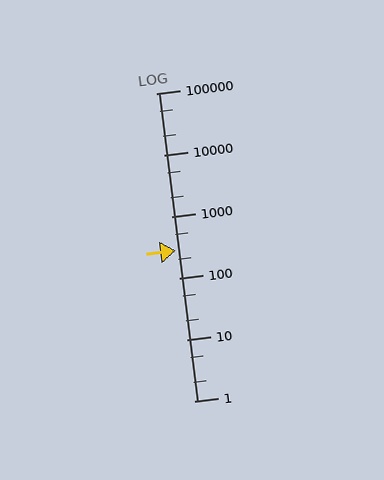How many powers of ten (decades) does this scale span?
The scale spans 5 decades, from 1 to 100000.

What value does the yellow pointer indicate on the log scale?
The pointer indicates approximately 280.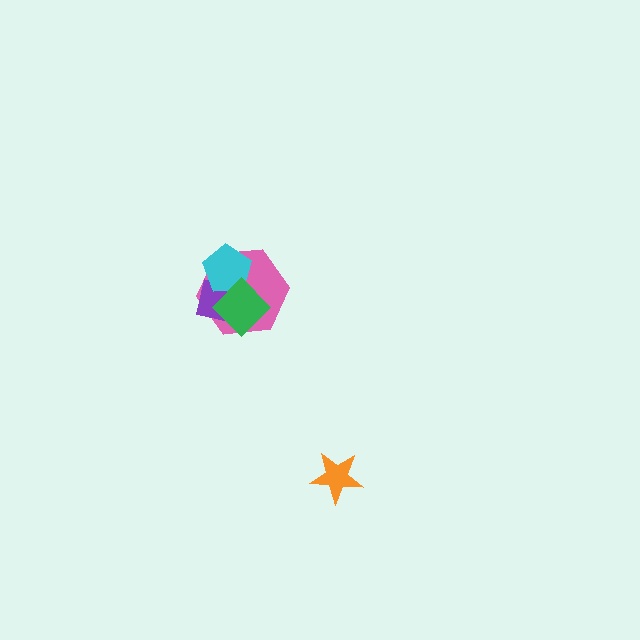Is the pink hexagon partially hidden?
Yes, it is partially covered by another shape.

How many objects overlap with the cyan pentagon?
3 objects overlap with the cyan pentagon.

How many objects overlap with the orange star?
0 objects overlap with the orange star.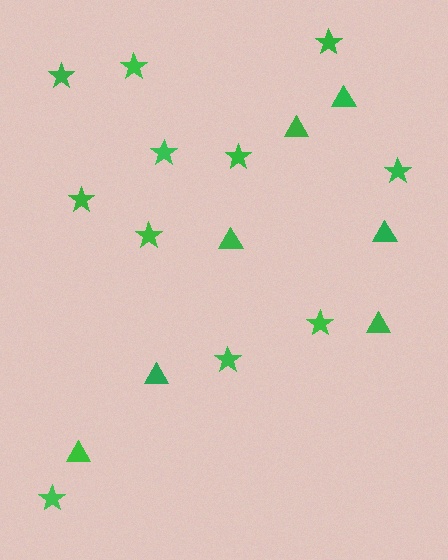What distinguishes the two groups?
There are 2 groups: one group of triangles (7) and one group of stars (11).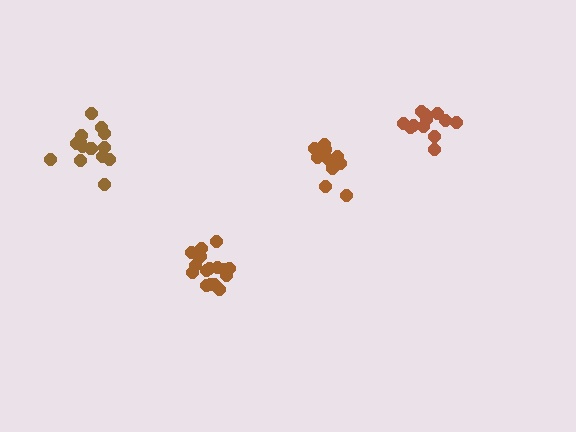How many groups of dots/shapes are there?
There are 4 groups.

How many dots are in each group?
Group 1: 16 dots, Group 2: 10 dots, Group 3: 12 dots, Group 4: 15 dots (53 total).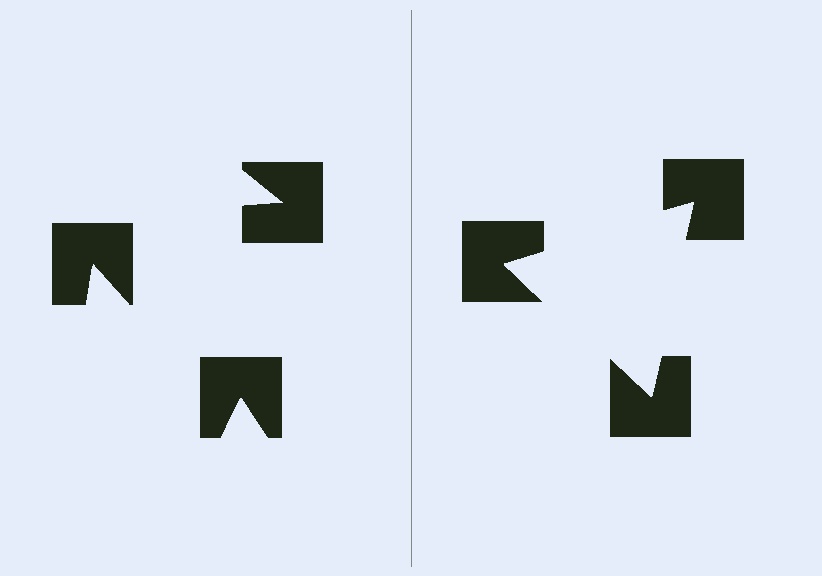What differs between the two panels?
The notched squares are positioned identically on both sides; only the wedge orientations differ. On the right they align to a triangle; on the left they are misaligned.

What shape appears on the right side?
An illusory triangle.